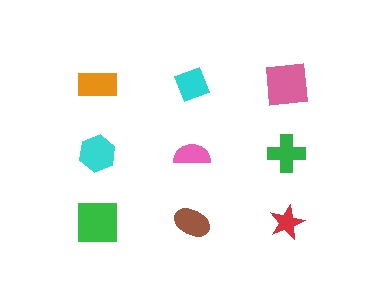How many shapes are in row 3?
3 shapes.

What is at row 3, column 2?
A brown ellipse.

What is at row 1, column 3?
A pink square.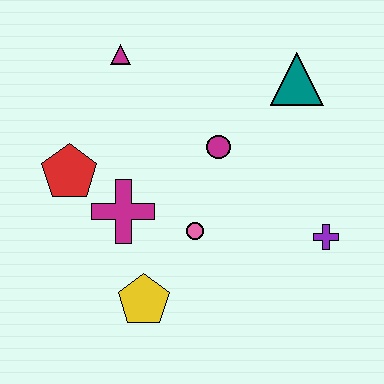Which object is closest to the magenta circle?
The pink circle is closest to the magenta circle.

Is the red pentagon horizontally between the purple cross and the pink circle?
No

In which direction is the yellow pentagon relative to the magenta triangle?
The yellow pentagon is below the magenta triangle.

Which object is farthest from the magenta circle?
The yellow pentagon is farthest from the magenta circle.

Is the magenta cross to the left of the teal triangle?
Yes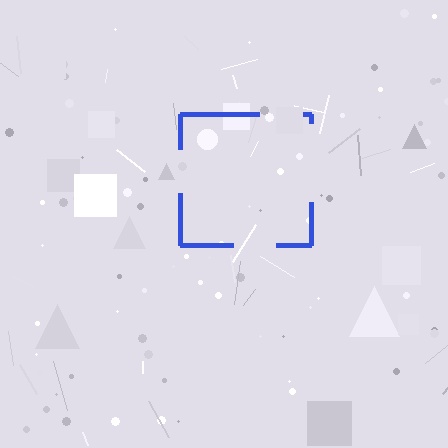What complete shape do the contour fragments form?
The contour fragments form a square.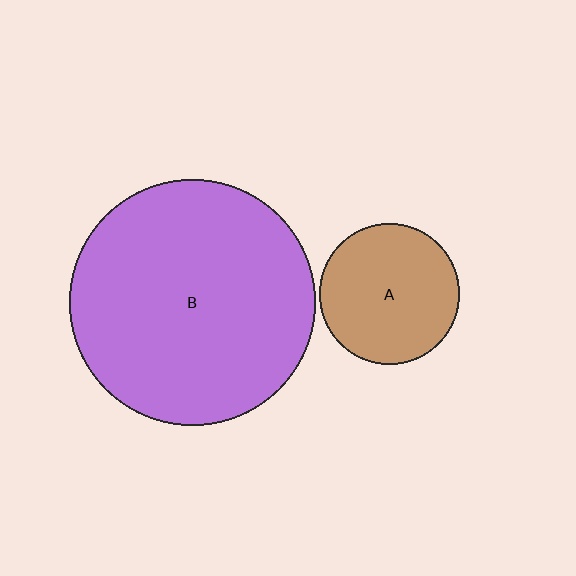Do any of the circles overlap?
No, none of the circles overlap.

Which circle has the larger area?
Circle B (purple).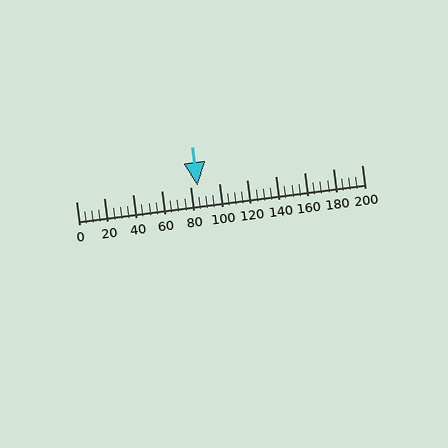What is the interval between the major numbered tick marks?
The major tick marks are spaced 20 units apart.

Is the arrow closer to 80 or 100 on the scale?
The arrow is closer to 80.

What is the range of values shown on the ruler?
The ruler shows values from 0 to 200.